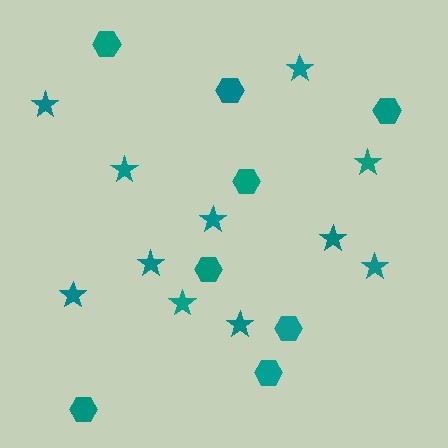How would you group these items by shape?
There are 2 groups: one group of stars (11) and one group of hexagons (8).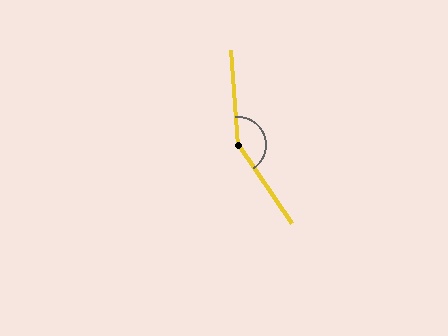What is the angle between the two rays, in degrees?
Approximately 150 degrees.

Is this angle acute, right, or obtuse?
It is obtuse.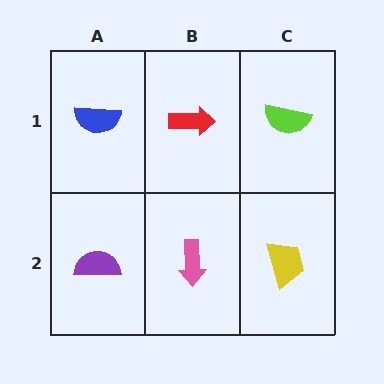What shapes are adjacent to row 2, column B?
A red arrow (row 1, column B), a purple semicircle (row 2, column A), a yellow trapezoid (row 2, column C).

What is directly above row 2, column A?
A blue semicircle.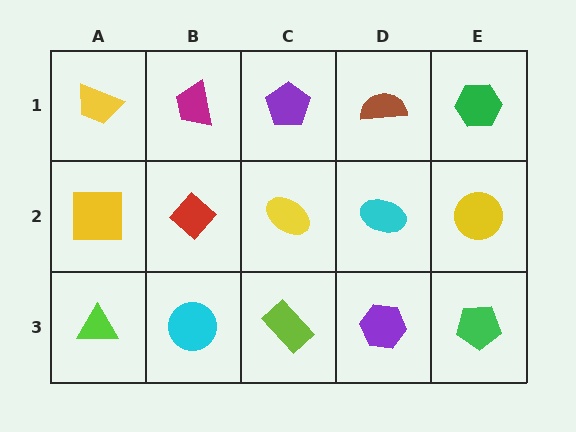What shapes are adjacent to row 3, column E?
A yellow circle (row 2, column E), a purple hexagon (row 3, column D).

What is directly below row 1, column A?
A yellow square.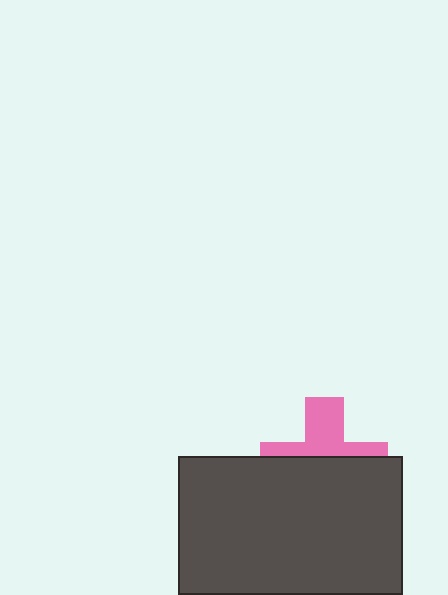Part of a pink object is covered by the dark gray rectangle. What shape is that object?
It is a cross.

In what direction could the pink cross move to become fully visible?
The pink cross could move up. That would shift it out from behind the dark gray rectangle entirely.